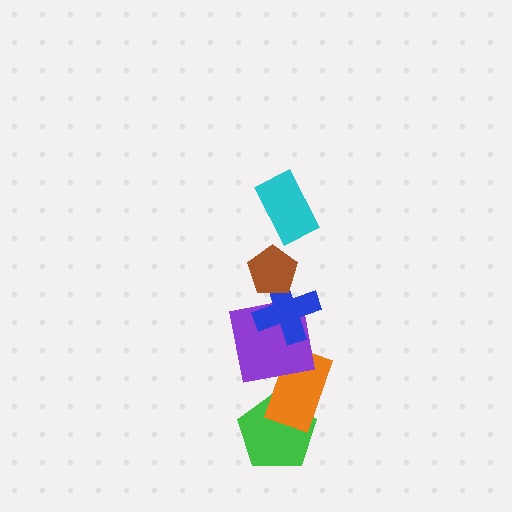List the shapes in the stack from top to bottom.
From top to bottom: the cyan rectangle, the brown pentagon, the blue cross, the purple square, the orange rectangle, the green pentagon.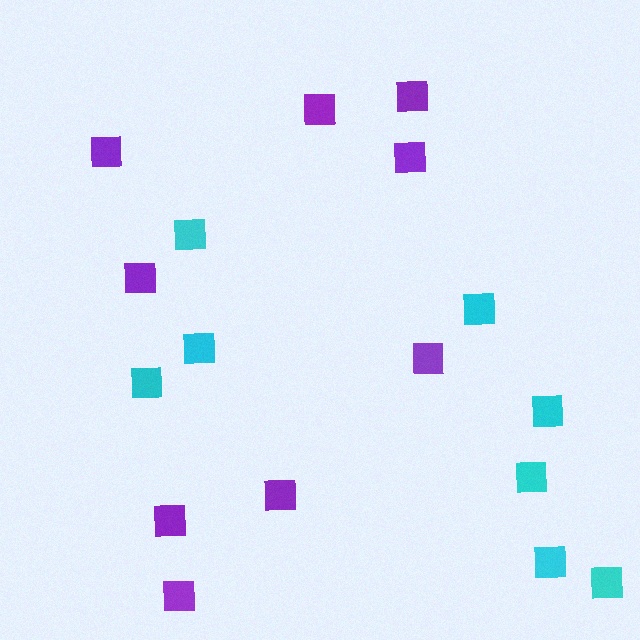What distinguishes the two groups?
There are 2 groups: one group of purple squares (9) and one group of cyan squares (8).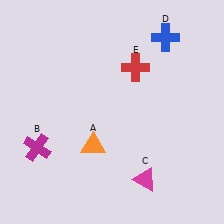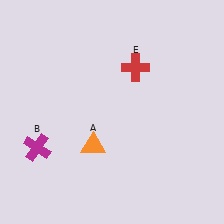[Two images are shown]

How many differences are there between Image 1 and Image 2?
There are 2 differences between the two images.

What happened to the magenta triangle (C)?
The magenta triangle (C) was removed in Image 2. It was in the bottom-right area of Image 1.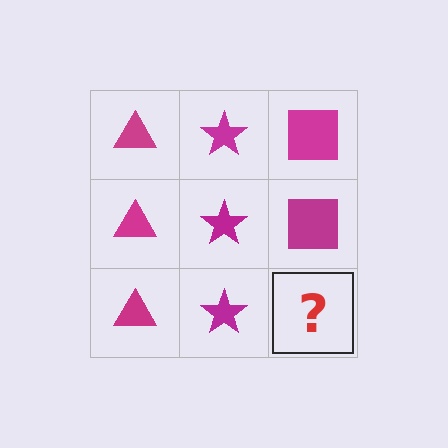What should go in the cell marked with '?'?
The missing cell should contain a magenta square.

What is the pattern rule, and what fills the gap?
The rule is that each column has a consistent shape. The gap should be filled with a magenta square.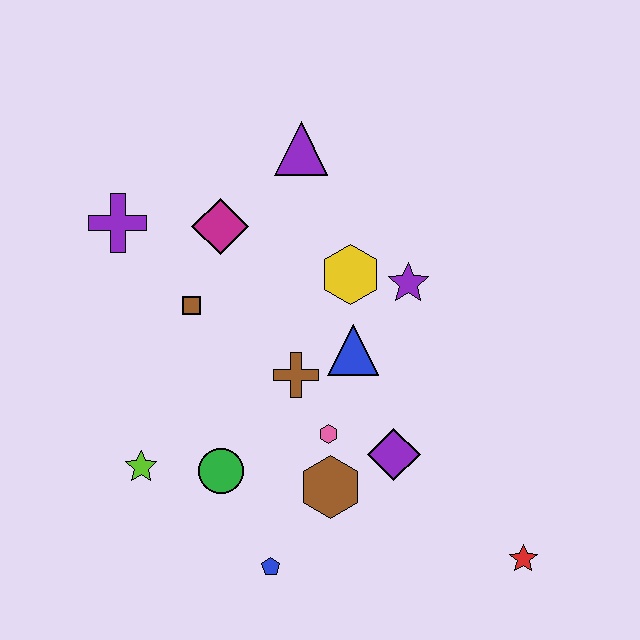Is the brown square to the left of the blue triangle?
Yes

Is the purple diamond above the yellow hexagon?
No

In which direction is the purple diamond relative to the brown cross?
The purple diamond is to the right of the brown cross.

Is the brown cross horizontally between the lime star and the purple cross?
No